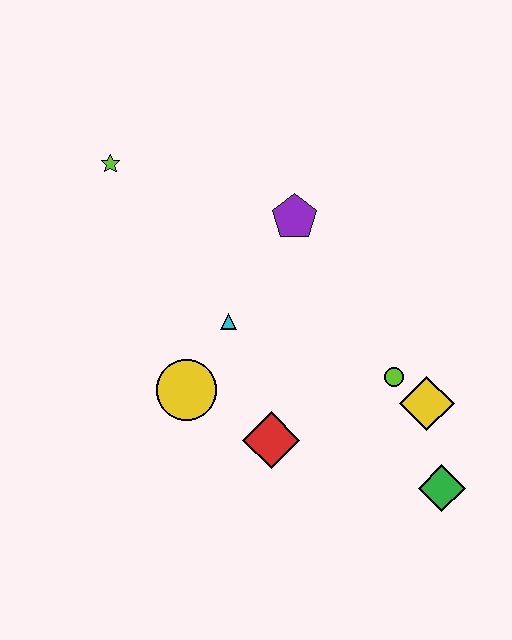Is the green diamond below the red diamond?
Yes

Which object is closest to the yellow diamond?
The lime circle is closest to the yellow diamond.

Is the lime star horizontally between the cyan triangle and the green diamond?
No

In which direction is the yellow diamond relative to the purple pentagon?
The yellow diamond is below the purple pentagon.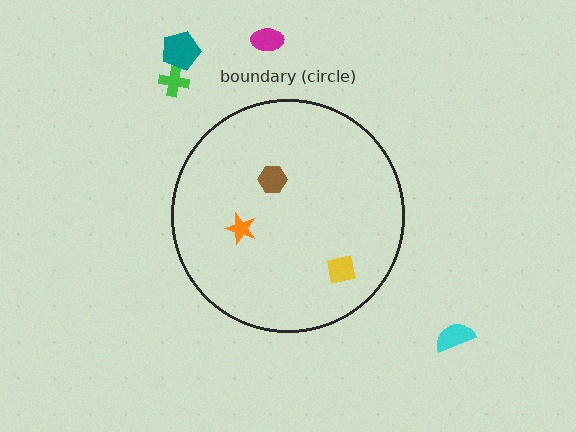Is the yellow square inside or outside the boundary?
Inside.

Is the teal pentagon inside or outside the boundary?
Outside.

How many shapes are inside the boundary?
3 inside, 4 outside.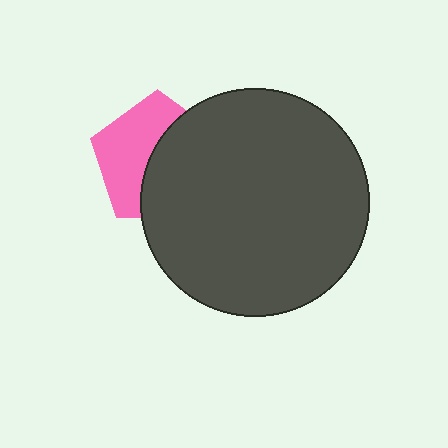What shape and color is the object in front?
The object in front is a dark gray circle.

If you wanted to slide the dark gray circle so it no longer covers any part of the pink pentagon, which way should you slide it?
Slide it right — that is the most direct way to separate the two shapes.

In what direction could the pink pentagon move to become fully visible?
The pink pentagon could move left. That would shift it out from behind the dark gray circle entirely.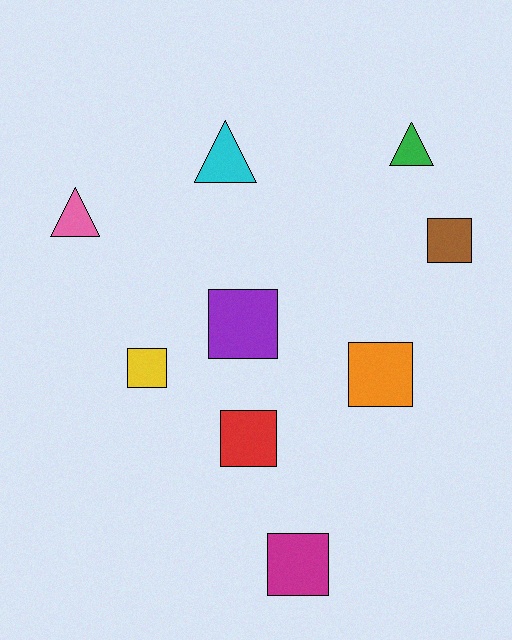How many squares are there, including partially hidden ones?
There are 6 squares.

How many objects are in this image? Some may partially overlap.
There are 9 objects.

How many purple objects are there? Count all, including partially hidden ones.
There is 1 purple object.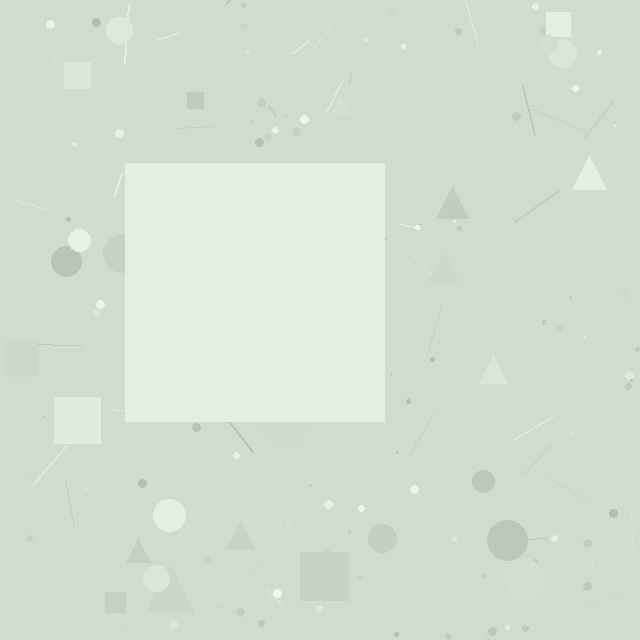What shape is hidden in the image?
A square is hidden in the image.